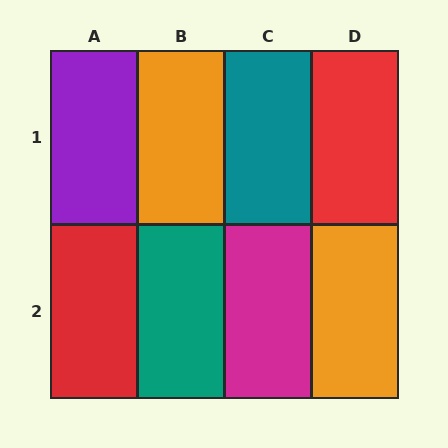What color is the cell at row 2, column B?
Teal.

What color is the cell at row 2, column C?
Magenta.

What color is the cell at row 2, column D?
Orange.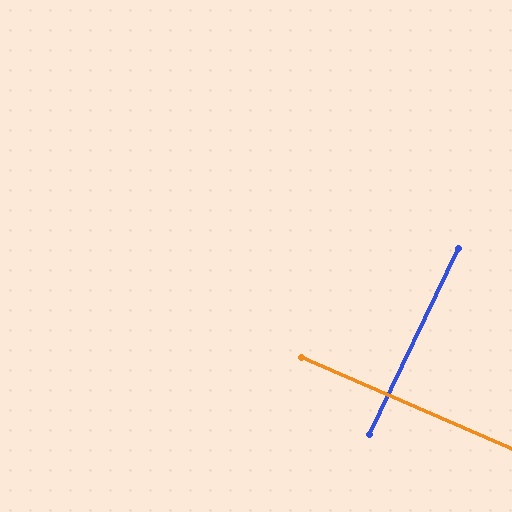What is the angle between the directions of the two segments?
Approximately 88 degrees.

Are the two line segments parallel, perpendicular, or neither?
Perpendicular — they meet at approximately 88°.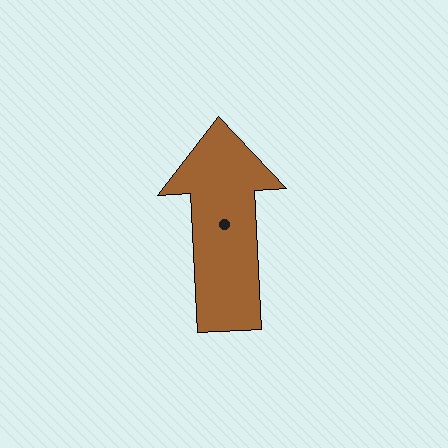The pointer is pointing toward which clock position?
Roughly 12 o'clock.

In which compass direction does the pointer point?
North.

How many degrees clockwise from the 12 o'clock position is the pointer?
Approximately 357 degrees.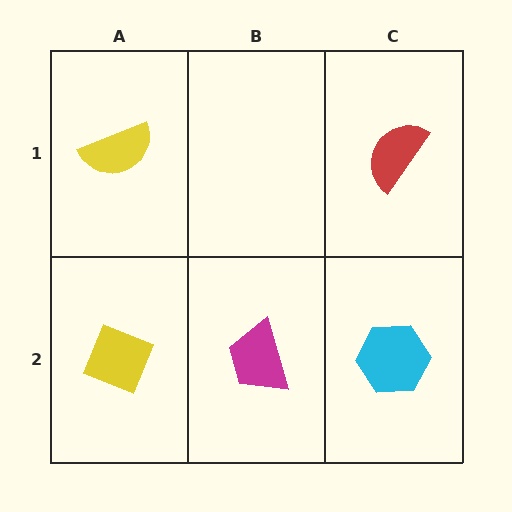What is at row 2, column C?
A cyan hexagon.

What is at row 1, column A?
A yellow semicircle.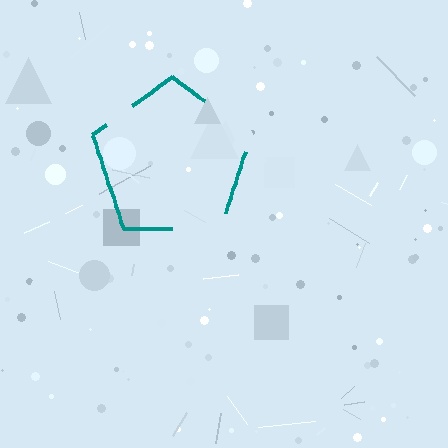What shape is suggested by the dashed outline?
The dashed outline suggests a pentagon.